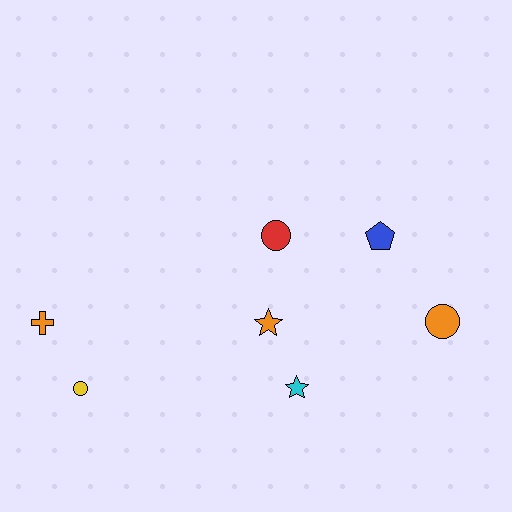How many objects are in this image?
There are 7 objects.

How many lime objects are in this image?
There are no lime objects.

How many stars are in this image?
There are 2 stars.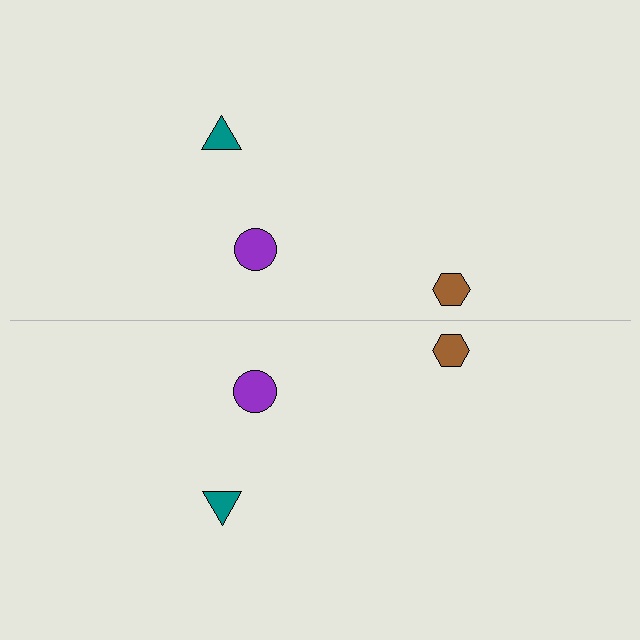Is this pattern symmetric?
Yes, this pattern has bilateral (reflection) symmetry.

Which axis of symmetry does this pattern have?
The pattern has a horizontal axis of symmetry running through the center of the image.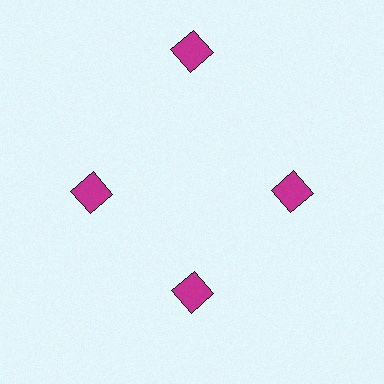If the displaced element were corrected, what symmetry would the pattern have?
It would have 4-fold rotational symmetry — the pattern would map onto itself every 90 degrees.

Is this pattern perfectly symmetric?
No. The 4 magenta diamonds are arranged in a ring, but one element near the 12 o'clock position is pushed outward from the center, breaking the 4-fold rotational symmetry.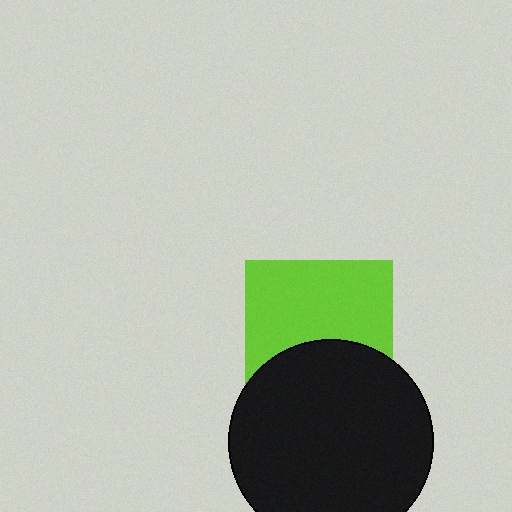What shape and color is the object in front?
The object in front is a black circle.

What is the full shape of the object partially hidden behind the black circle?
The partially hidden object is a lime square.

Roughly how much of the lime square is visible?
About half of it is visible (roughly 61%).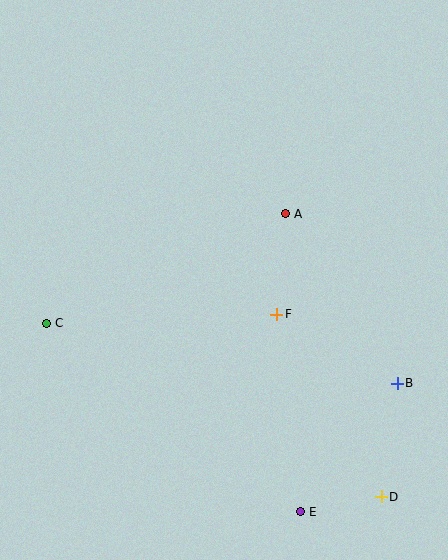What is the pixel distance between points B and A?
The distance between B and A is 203 pixels.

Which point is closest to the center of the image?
Point F at (277, 314) is closest to the center.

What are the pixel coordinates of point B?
Point B is at (397, 383).